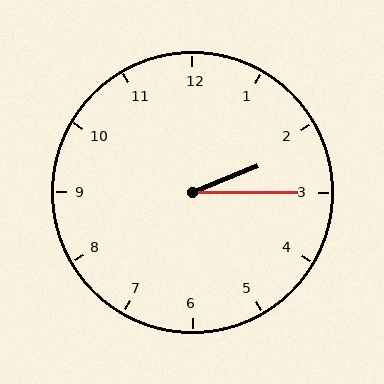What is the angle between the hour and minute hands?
Approximately 22 degrees.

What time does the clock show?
2:15.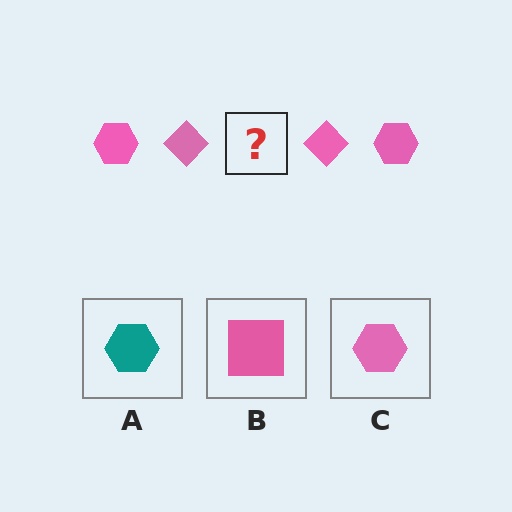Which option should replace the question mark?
Option C.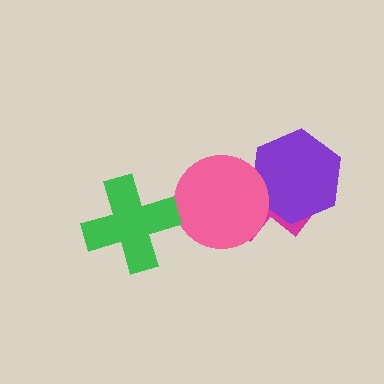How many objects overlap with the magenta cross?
2 objects overlap with the magenta cross.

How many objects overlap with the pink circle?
2 objects overlap with the pink circle.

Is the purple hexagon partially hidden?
Yes, it is partially covered by another shape.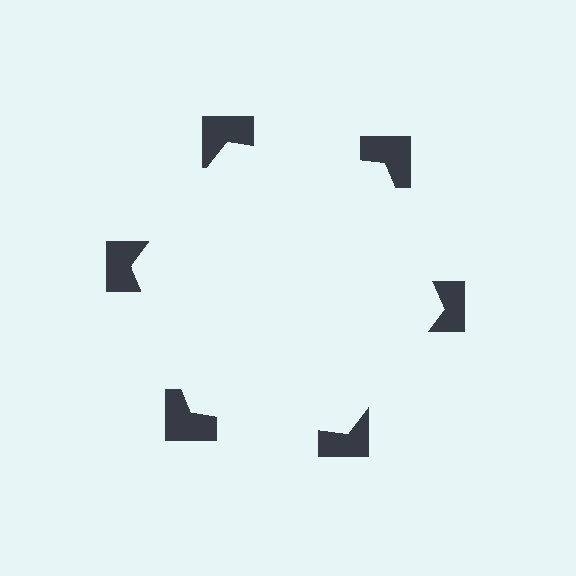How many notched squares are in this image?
There are 6 — one at each vertex of the illusory hexagon.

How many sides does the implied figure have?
6 sides.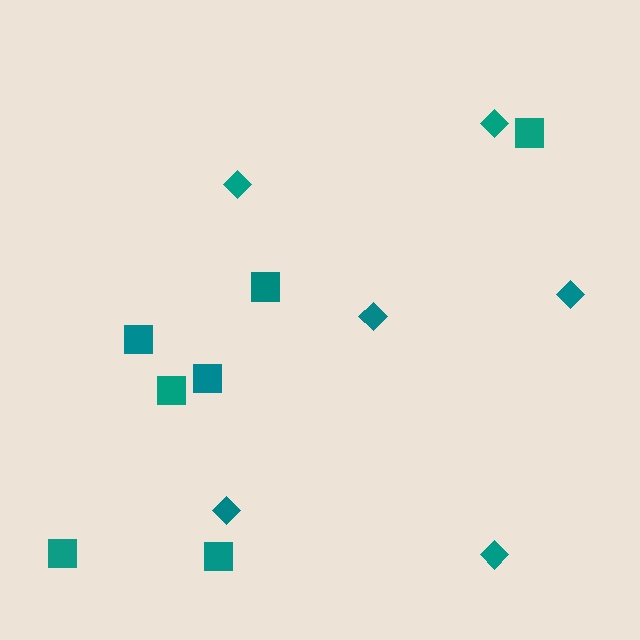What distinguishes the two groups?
There are 2 groups: one group of diamonds (6) and one group of squares (7).